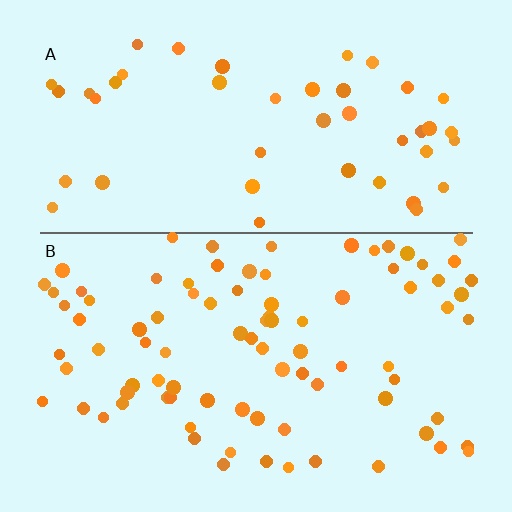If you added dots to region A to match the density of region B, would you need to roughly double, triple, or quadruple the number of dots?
Approximately double.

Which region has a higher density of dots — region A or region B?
B (the bottom).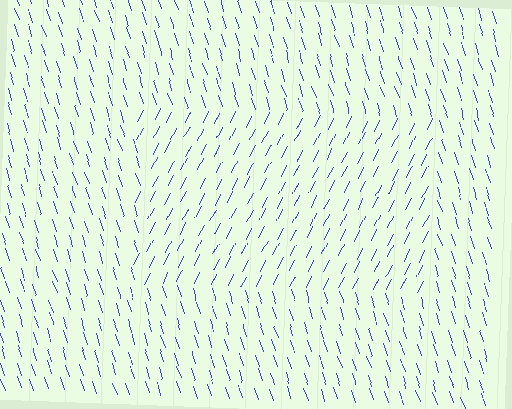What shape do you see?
I see a rectangle.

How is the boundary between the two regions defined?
The boundary is defined purely by a change in line orientation (approximately 45 degrees difference). All lines are the same color and thickness.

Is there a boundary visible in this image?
Yes, there is a texture boundary formed by a change in line orientation.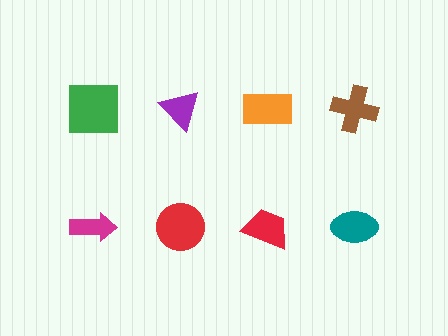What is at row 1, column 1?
A green square.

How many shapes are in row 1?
4 shapes.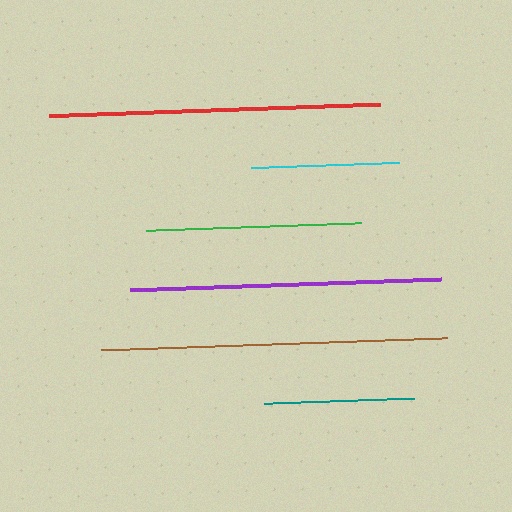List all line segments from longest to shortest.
From longest to shortest: brown, red, purple, green, teal, cyan.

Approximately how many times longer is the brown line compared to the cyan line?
The brown line is approximately 2.3 times the length of the cyan line.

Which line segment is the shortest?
The cyan line is the shortest at approximately 148 pixels.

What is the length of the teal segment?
The teal segment is approximately 150 pixels long.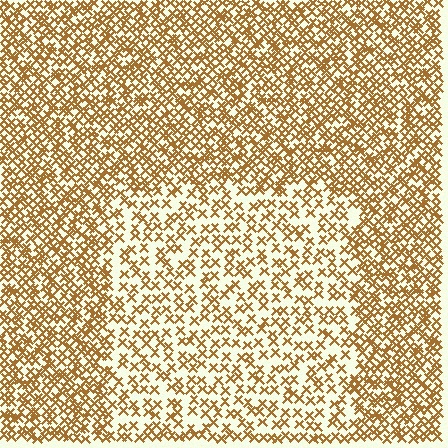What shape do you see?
I see a rectangle.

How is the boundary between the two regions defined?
The boundary is defined by a change in element density (approximately 2.0x ratio). All elements are the same color, size, and shape.